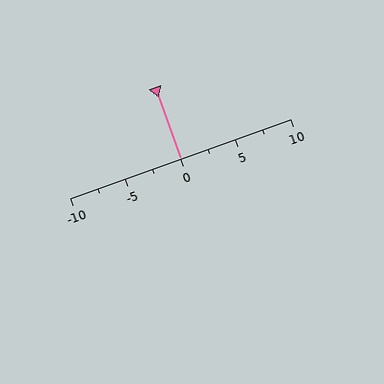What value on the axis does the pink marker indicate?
The marker indicates approximately 0.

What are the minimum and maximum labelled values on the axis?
The axis runs from -10 to 10.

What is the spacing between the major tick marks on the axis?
The major ticks are spaced 5 apart.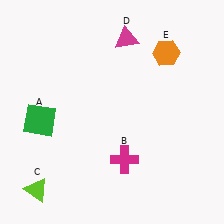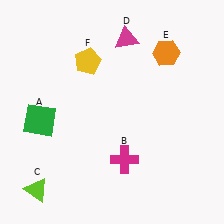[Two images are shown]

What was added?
A yellow pentagon (F) was added in Image 2.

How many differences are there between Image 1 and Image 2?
There is 1 difference between the two images.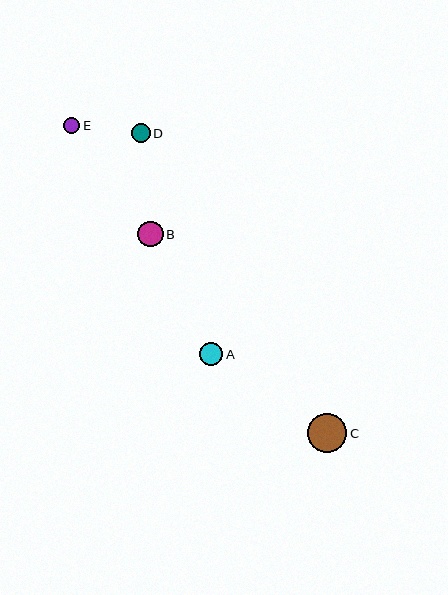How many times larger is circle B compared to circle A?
Circle B is approximately 1.1 times the size of circle A.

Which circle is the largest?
Circle C is the largest with a size of approximately 39 pixels.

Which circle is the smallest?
Circle E is the smallest with a size of approximately 16 pixels.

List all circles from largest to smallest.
From largest to smallest: C, B, A, D, E.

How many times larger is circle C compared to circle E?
Circle C is approximately 2.5 times the size of circle E.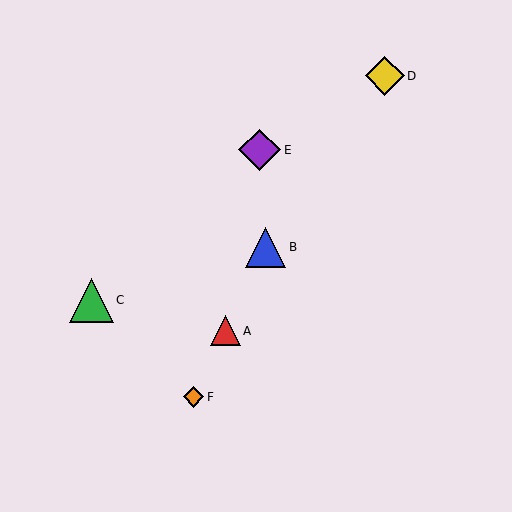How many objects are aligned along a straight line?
3 objects (A, B, F) are aligned along a straight line.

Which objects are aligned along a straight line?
Objects A, B, F are aligned along a straight line.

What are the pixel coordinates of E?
Object E is at (260, 150).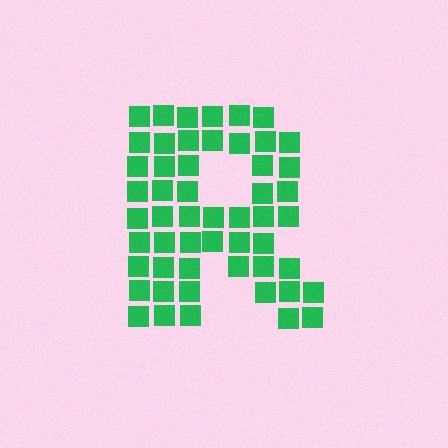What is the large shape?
The large shape is the letter R.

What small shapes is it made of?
It is made of small squares.